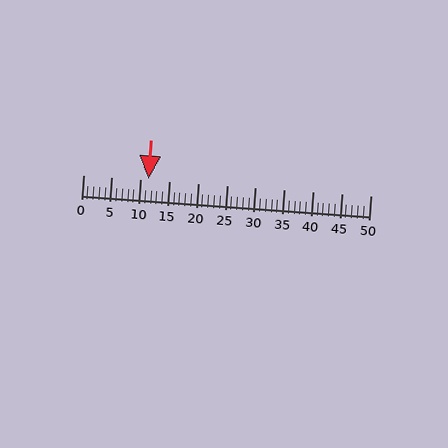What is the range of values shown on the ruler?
The ruler shows values from 0 to 50.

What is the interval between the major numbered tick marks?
The major tick marks are spaced 5 units apart.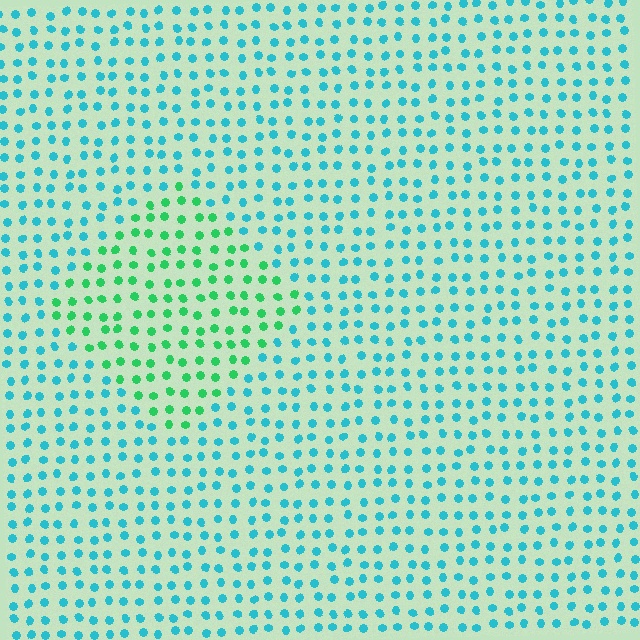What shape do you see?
I see a diamond.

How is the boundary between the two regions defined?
The boundary is defined purely by a slight shift in hue (about 46 degrees). Spacing, size, and orientation are identical on both sides.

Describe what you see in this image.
The image is filled with small cyan elements in a uniform arrangement. A diamond-shaped region is visible where the elements are tinted to a slightly different hue, forming a subtle color boundary.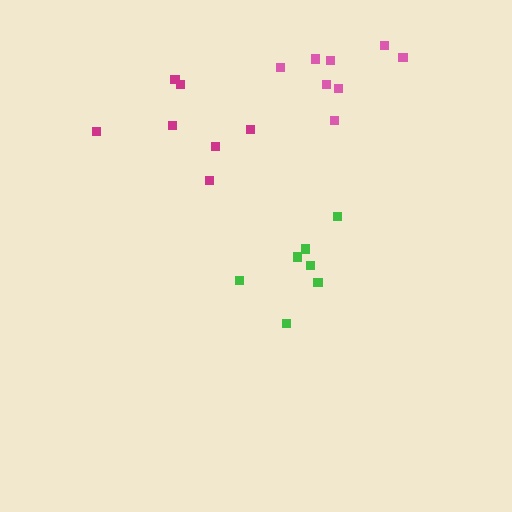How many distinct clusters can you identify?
There are 3 distinct clusters.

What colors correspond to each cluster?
The clusters are colored: green, magenta, pink.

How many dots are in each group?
Group 1: 7 dots, Group 2: 7 dots, Group 3: 8 dots (22 total).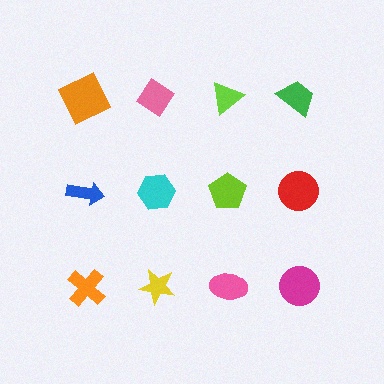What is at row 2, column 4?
A red circle.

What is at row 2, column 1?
A blue arrow.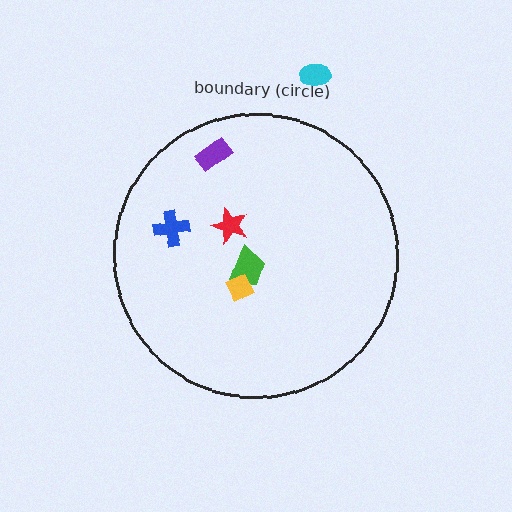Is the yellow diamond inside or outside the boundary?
Inside.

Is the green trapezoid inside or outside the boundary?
Inside.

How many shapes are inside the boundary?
5 inside, 1 outside.